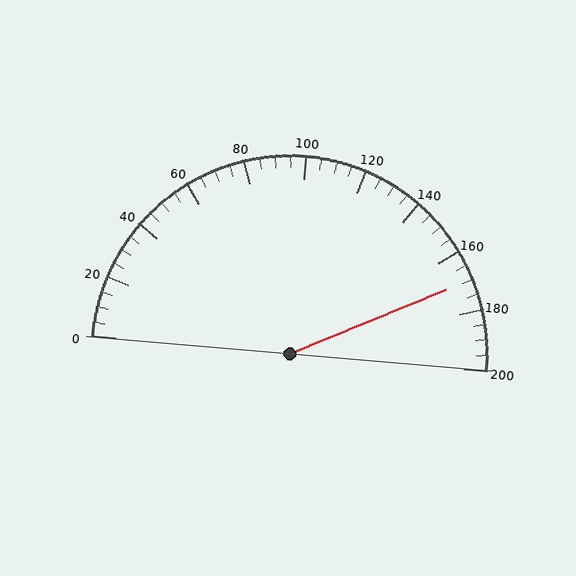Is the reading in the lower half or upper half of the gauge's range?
The reading is in the upper half of the range (0 to 200).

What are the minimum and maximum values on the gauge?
The gauge ranges from 0 to 200.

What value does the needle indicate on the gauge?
The needle indicates approximately 170.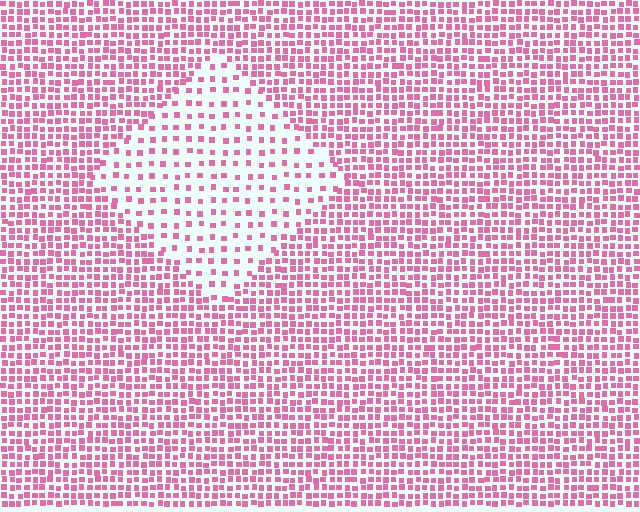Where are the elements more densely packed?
The elements are more densely packed outside the diamond boundary.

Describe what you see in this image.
The image contains small pink elements arranged at two different densities. A diamond-shaped region is visible where the elements are less densely packed than the surrounding area.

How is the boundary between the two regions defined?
The boundary is defined by a change in element density (approximately 2.4x ratio). All elements are the same color, size, and shape.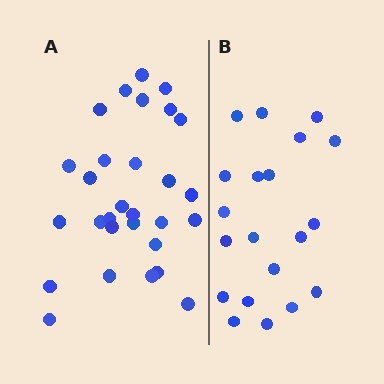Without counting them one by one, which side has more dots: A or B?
Region A (the left region) has more dots.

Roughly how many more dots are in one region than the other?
Region A has roughly 8 or so more dots than region B.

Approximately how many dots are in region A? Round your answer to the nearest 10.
About 30 dots. (The exact count is 29, which rounds to 30.)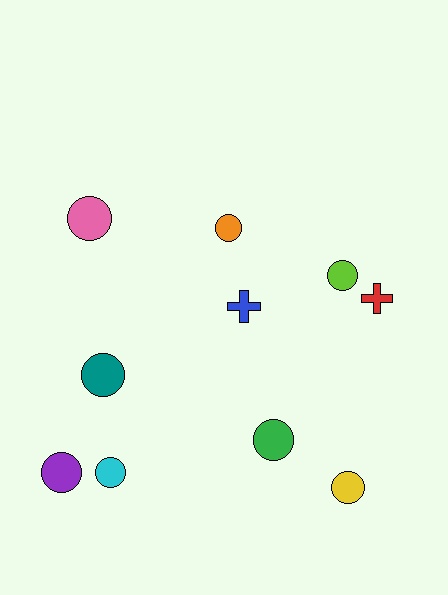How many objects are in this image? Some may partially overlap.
There are 10 objects.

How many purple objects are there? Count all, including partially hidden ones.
There is 1 purple object.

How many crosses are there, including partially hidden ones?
There are 2 crosses.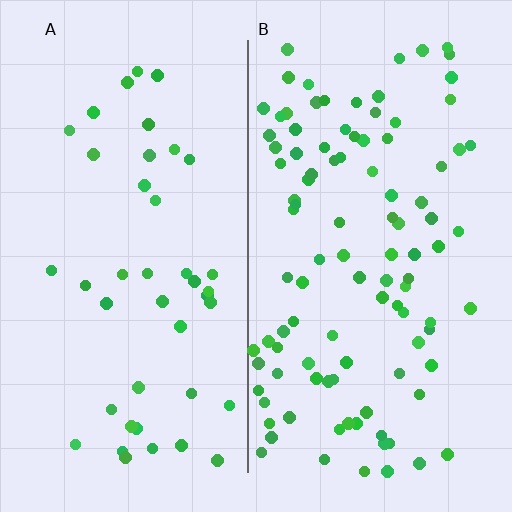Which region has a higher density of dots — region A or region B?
B (the right).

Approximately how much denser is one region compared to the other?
Approximately 2.4× — region B over region A.